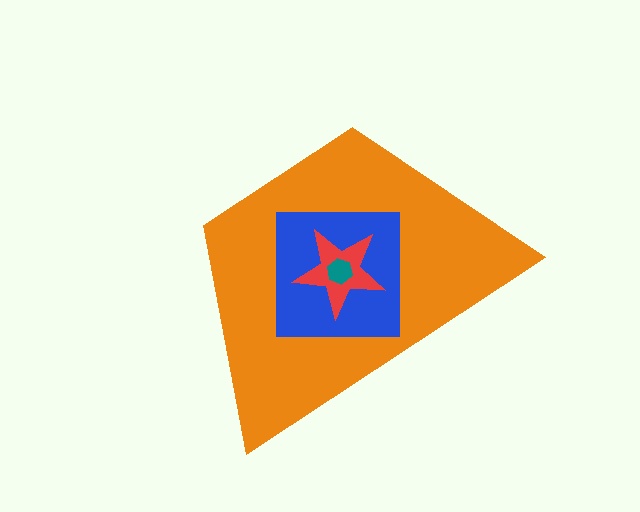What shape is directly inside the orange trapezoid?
The blue square.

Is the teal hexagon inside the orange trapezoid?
Yes.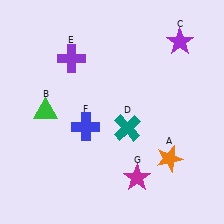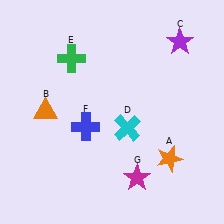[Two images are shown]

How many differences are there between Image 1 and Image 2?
There are 3 differences between the two images.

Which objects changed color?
B changed from green to orange. D changed from teal to cyan. E changed from purple to green.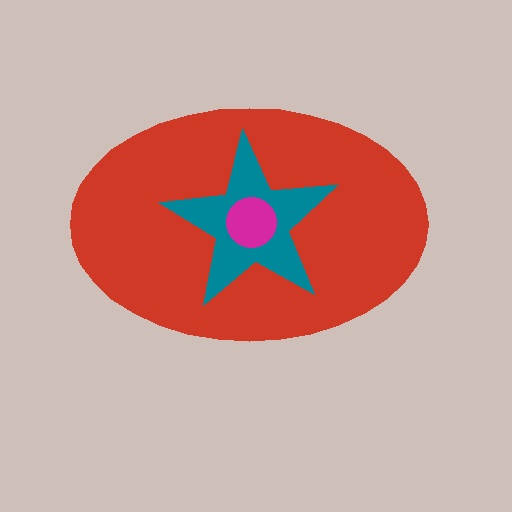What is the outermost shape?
The red ellipse.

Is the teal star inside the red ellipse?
Yes.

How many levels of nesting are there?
3.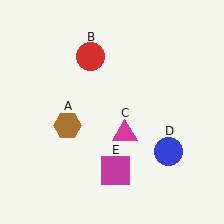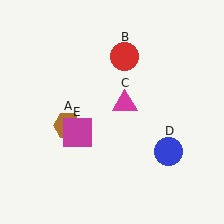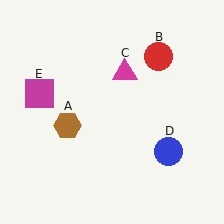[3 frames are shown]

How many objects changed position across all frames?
3 objects changed position: red circle (object B), magenta triangle (object C), magenta square (object E).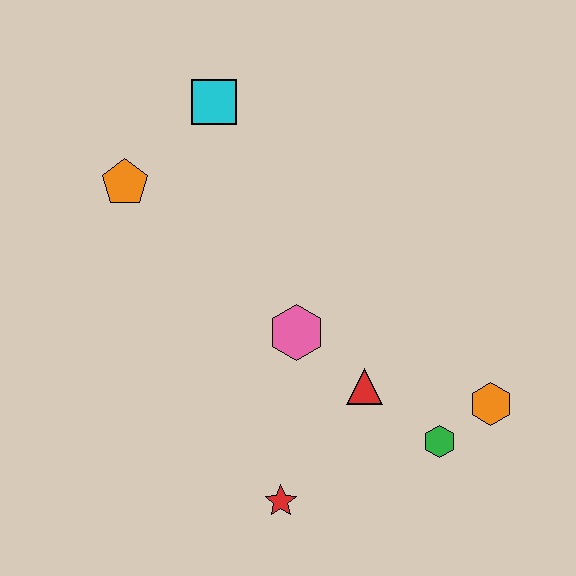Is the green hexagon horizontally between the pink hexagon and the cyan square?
No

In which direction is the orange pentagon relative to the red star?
The orange pentagon is above the red star.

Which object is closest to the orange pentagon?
The cyan square is closest to the orange pentagon.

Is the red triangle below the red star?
No